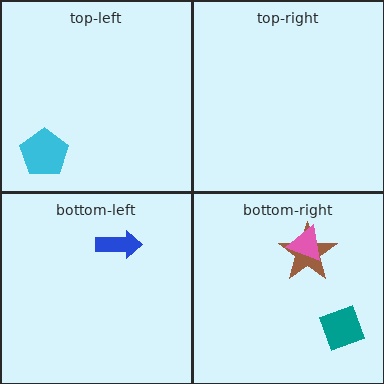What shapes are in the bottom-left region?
The blue arrow.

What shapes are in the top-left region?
The cyan pentagon.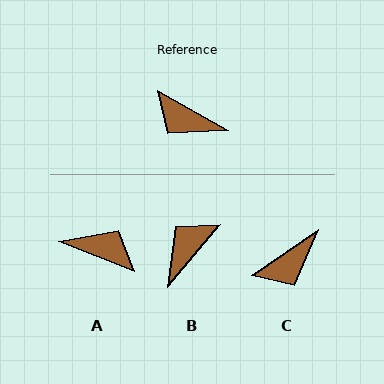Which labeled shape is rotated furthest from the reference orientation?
A, about 173 degrees away.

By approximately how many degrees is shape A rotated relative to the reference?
Approximately 173 degrees clockwise.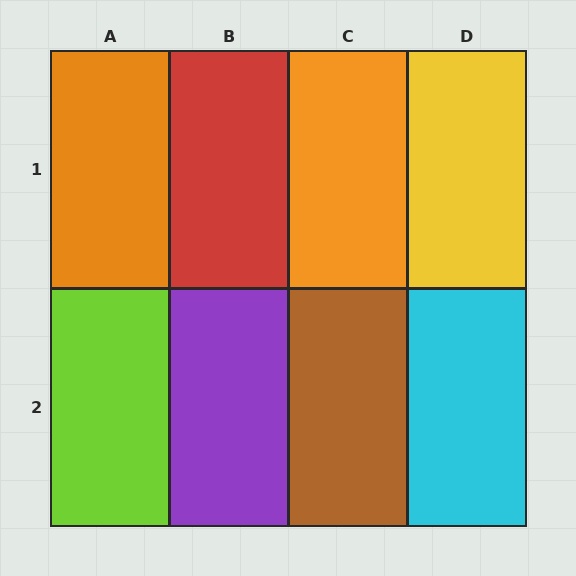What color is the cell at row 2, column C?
Brown.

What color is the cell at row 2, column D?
Cyan.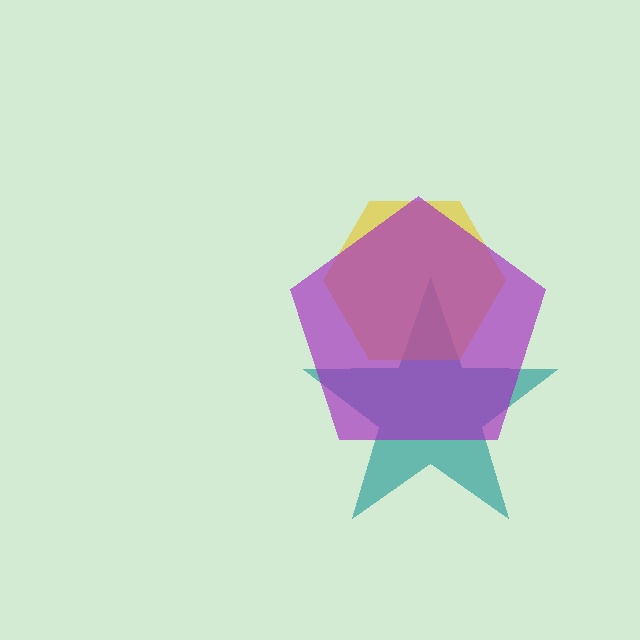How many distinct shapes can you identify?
There are 3 distinct shapes: a teal star, a yellow hexagon, a purple pentagon.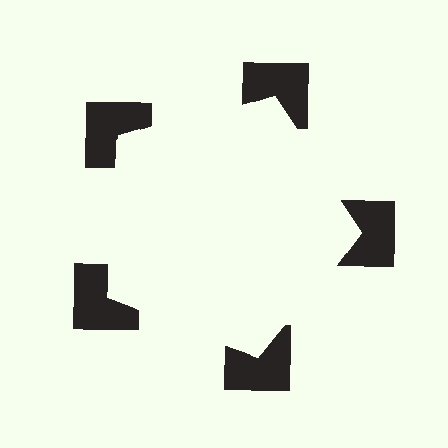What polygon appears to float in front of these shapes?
An illusory pentagon — its edges are inferred from the aligned wedge cuts in the notched squares, not physically drawn.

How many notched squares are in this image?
There are 5 — one at each vertex of the illusory pentagon.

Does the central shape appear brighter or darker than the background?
It typically appears slightly brighter than the background, even though no actual brightness change is drawn.